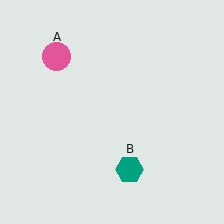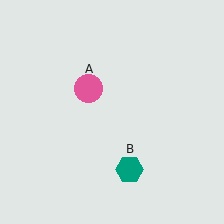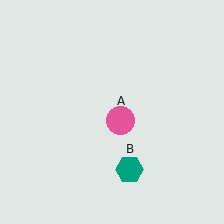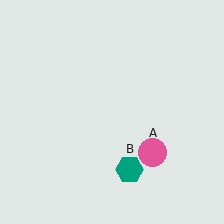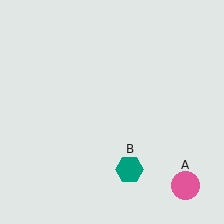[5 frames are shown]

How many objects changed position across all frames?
1 object changed position: pink circle (object A).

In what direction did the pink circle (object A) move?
The pink circle (object A) moved down and to the right.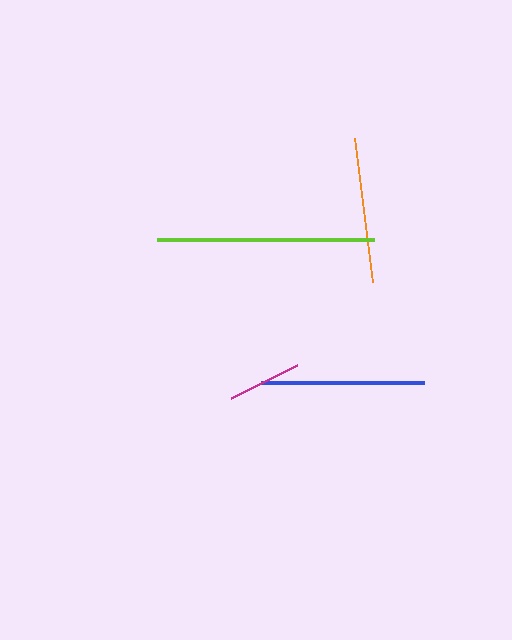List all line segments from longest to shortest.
From longest to shortest: lime, blue, orange, magenta.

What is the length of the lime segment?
The lime segment is approximately 217 pixels long.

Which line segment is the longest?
The lime line is the longest at approximately 217 pixels.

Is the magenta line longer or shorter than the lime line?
The lime line is longer than the magenta line.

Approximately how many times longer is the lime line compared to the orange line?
The lime line is approximately 1.5 times the length of the orange line.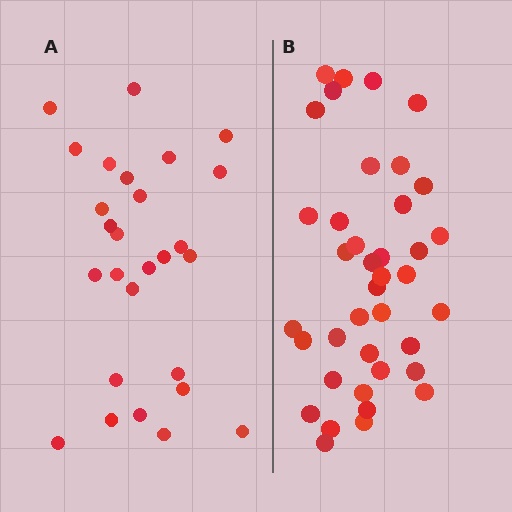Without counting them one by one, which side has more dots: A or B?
Region B (the right region) has more dots.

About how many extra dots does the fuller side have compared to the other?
Region B has roughly 12 or so more dots than region A.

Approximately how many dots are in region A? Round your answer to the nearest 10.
About 30 dots. (The exact count is 27, which rounds to 30.)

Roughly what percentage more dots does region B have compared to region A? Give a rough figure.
About 45% more.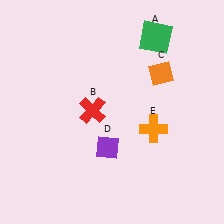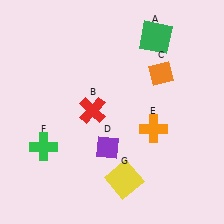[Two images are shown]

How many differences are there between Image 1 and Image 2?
There are 2 differences between the two images.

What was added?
A green cross (F), a yellow square (G) were added in Image 2.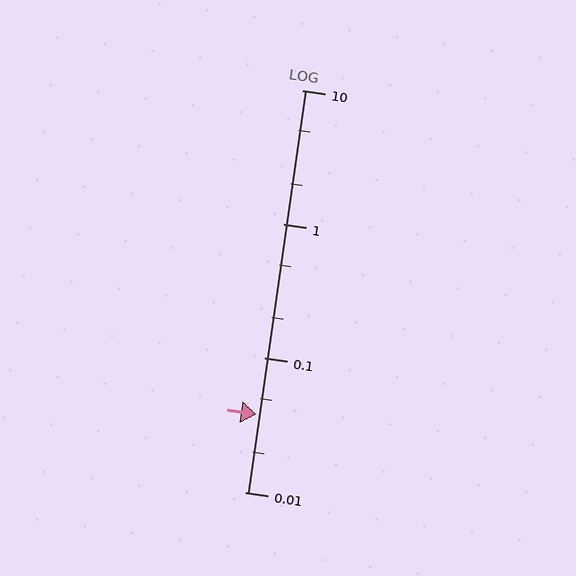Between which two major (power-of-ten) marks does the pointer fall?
The pointer is between 0.01 and 0.1.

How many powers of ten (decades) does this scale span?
The scale spans 3 decades, from 0.01 to 10.